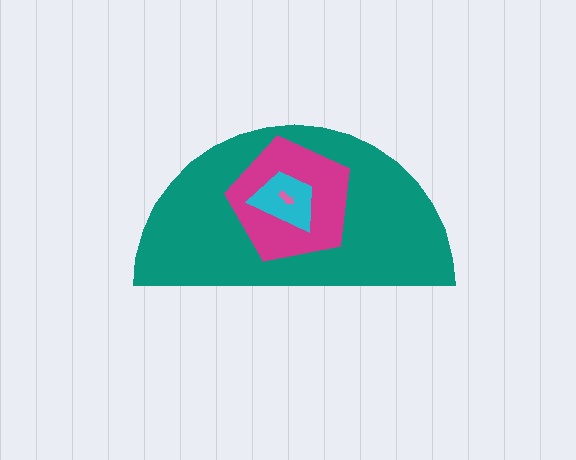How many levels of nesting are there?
4.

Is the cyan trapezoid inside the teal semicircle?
Yes.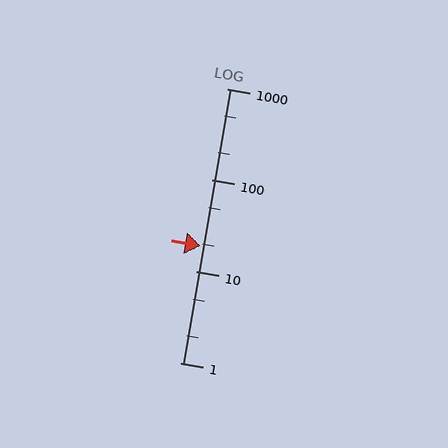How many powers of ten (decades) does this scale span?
The scale spans 3 decades, from 1 to 1000.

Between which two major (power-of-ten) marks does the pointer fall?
The pointer is between 10 and 100.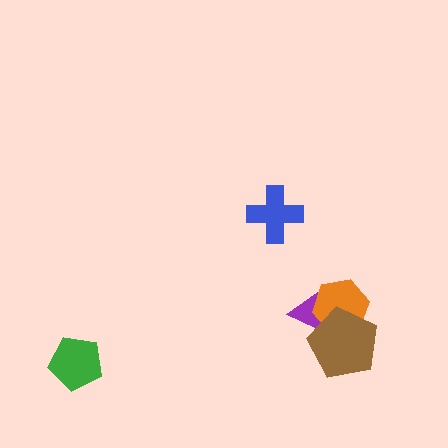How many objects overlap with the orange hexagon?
2 objects overlap with the orange hexagon.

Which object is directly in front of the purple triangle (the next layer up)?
The orange hexagon is directly in front of the purple triangle.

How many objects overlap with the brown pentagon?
2 objects overlap with the brown pentagon.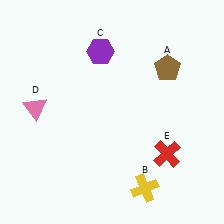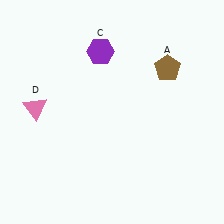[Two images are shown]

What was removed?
The red cross (E), the yellow cross (B) were removed in Image 2.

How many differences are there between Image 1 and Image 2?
There are 2 differences between the two images.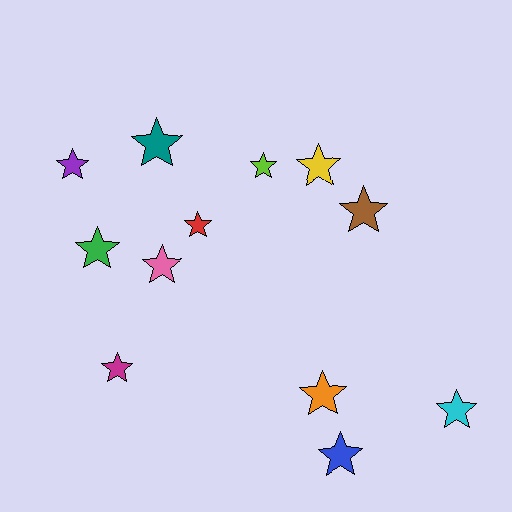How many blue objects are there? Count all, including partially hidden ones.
There is 1 blue object.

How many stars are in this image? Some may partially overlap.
There are 12 stars.